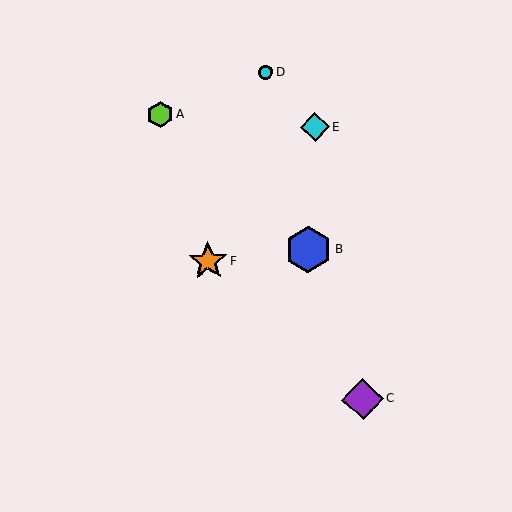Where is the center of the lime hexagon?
The center of the lime hexagon is at (160, 114).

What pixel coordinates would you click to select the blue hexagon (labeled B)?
Click at (309, 250) to select the blue hexagon B.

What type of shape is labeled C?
Shape C is a purple diamond.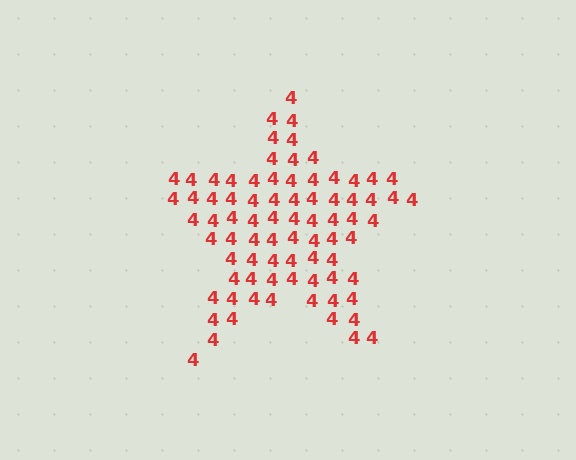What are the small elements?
The small elements are digit 4's.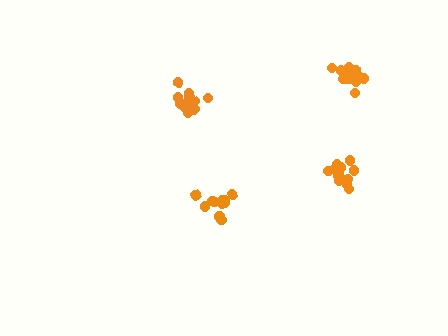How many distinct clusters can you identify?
There are 4 distinct clusters.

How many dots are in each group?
Group 1: 13 dots, Group 2: 11 dots, Group 3: 14 dots, Group 4: 14 dots (52 total).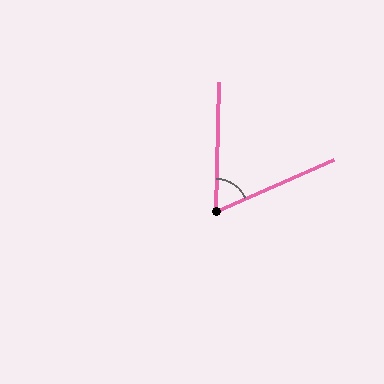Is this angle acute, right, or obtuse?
It is acute.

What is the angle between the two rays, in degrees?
Approximately 65 degrees.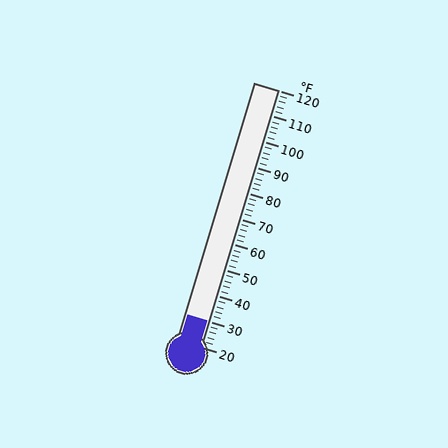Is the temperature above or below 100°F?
The temperature is below 100°F.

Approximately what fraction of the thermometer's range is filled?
The thermometer is filled to approximately 10% of its range.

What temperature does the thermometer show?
The thermometer shows approximately 30°F.